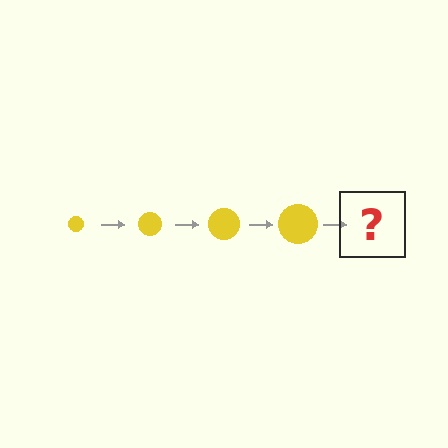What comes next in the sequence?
The next element should be a yellow circle, larger than the previous one.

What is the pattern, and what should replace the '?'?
The pattern is that the circle gets progressively larger each step. The '?' should be a yellow circle, larger than the previous one.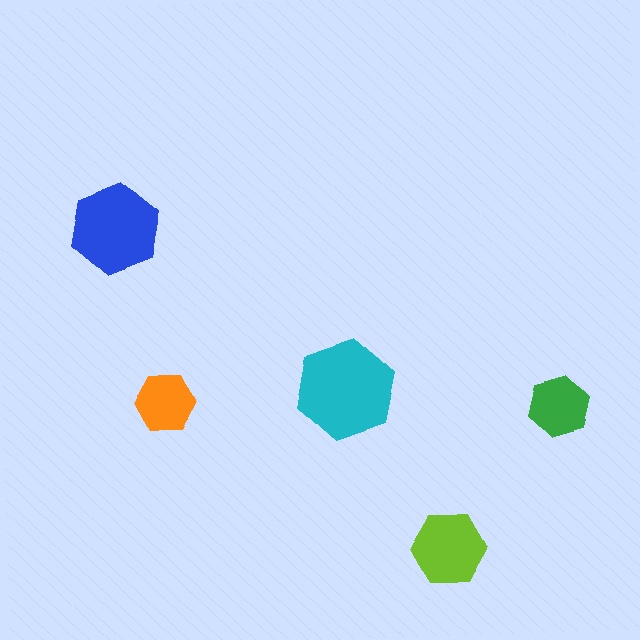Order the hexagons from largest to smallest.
the cyan one, the blue one, the lime one, the green one, the orange one.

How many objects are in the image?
There are 5 objects in the image.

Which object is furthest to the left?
The blue hexagon is leftmost.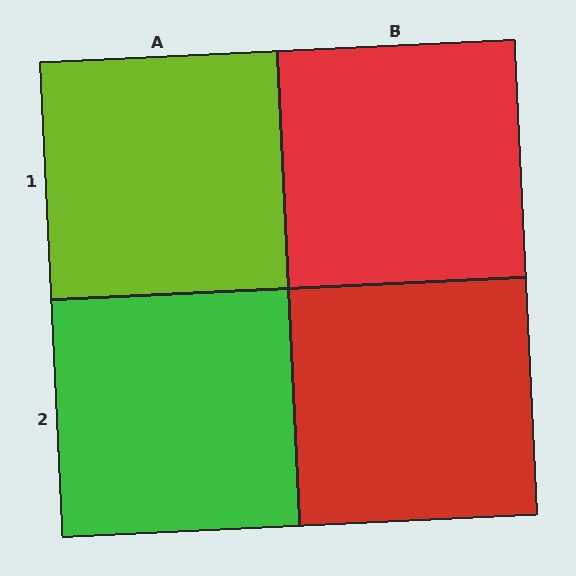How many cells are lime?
1 cell is lime.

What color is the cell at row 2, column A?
Green.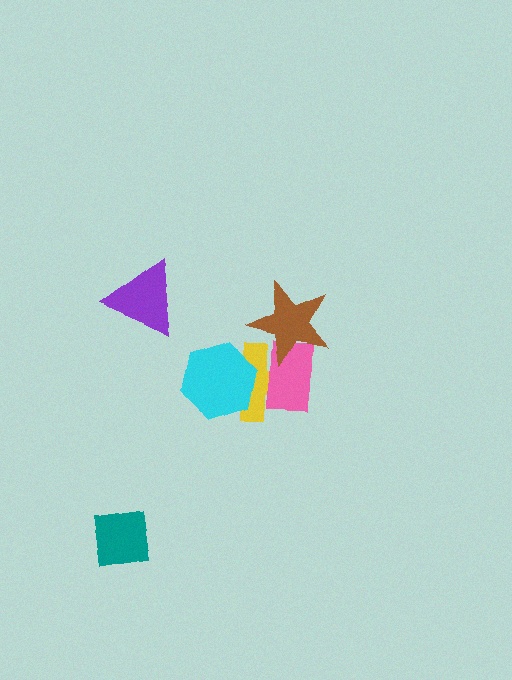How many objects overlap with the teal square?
0 objects overlap with the teal square.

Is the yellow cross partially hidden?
Yes, it is partially covered by another shape.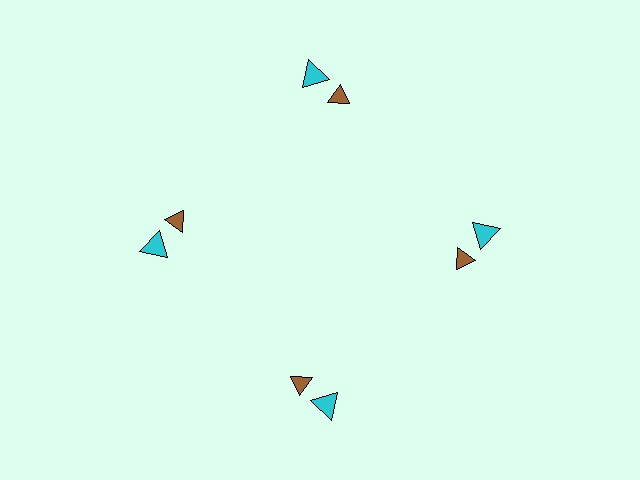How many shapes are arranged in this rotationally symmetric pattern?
There are 8 shapes, arranged in 4 groups of 2.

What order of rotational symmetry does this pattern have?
This pattern has 4-fold rotational symmetry.